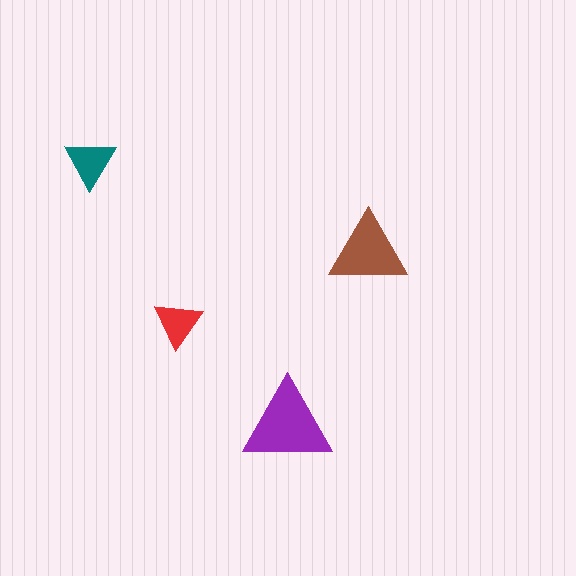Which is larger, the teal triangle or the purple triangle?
The purple one.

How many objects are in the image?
There are 4 objects in the image.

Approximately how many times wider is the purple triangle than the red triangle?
About 2 times wider.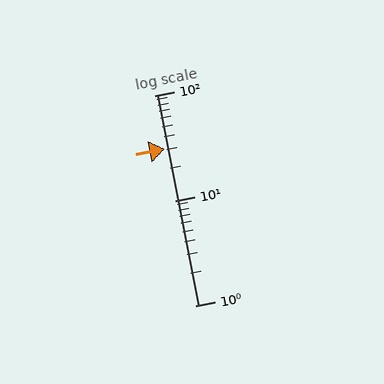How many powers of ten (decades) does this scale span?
The scale spans 2 decades, from 1 to 100.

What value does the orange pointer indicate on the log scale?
The pointer indicates approximately 31.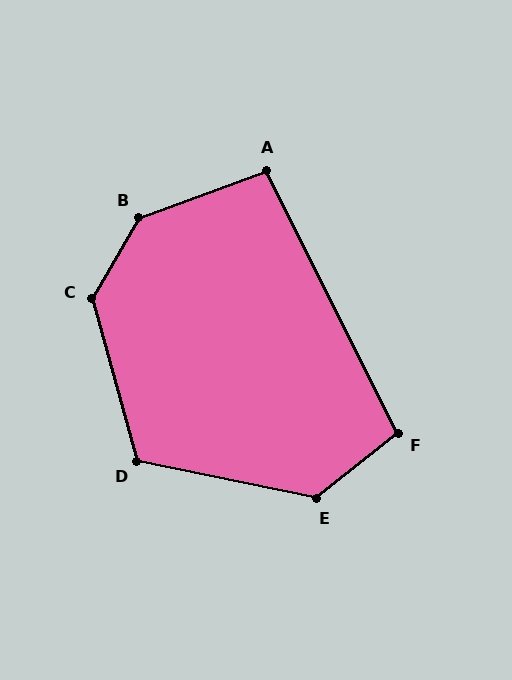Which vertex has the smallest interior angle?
A, at approximately 96 degrees.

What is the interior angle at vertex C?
Approximately 134 degrees (obtuse).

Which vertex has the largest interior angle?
B, at approximately 140 degrees.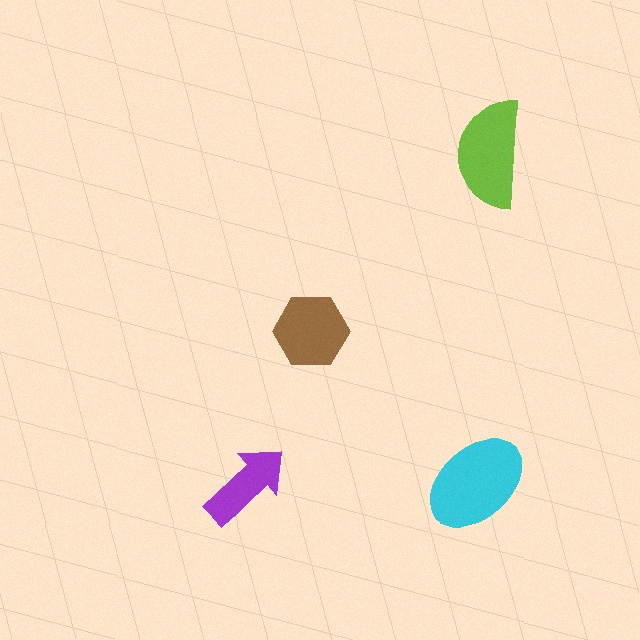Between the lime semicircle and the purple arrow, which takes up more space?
The lime semicircle.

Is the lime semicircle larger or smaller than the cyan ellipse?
Smaller.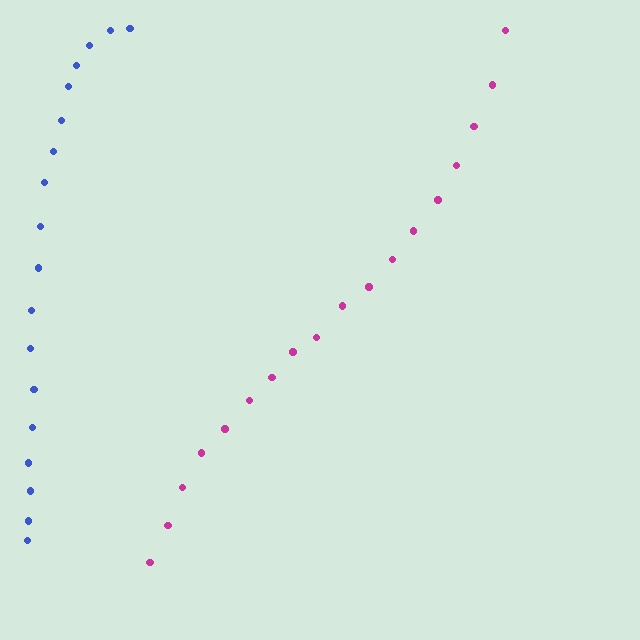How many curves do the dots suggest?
There are 2 distinct paths.